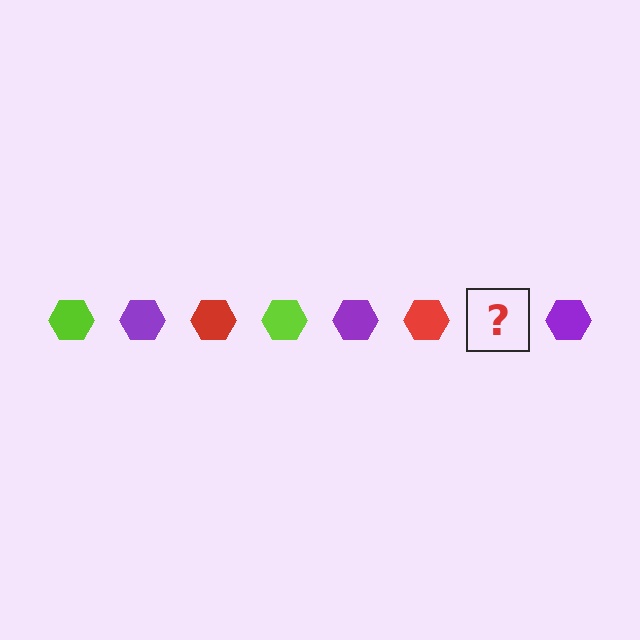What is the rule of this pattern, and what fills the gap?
The rule is that the pattern cycles through lime, purple, red hexagons. The gap should be filled with a lime hexagon.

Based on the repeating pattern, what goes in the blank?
The blank should be a lime hexagon.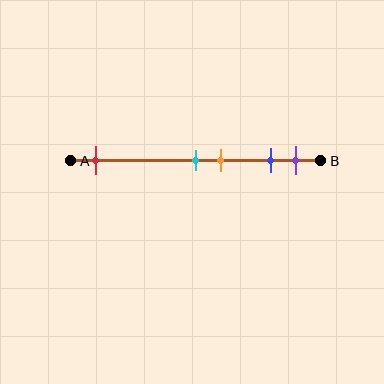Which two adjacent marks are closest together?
The cyan and orange marks are the closest adjacent pair.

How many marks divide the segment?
There are 5 marks dividing the segment.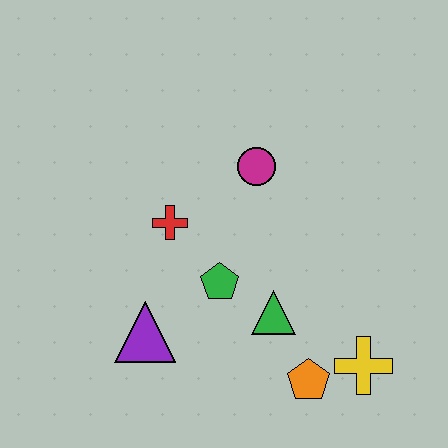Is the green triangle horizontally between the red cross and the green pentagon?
No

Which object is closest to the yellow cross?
The orange pentagon is closest to the yellow cross.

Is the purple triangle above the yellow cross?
Yes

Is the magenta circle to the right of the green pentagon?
Yes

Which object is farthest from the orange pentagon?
The magenta circle is farthest from the orange pentagon.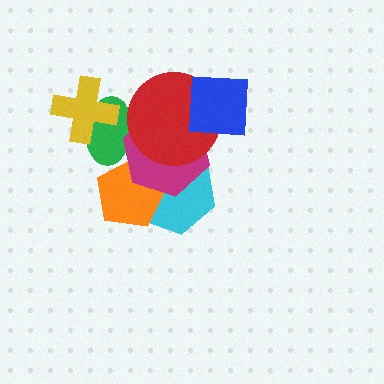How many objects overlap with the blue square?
2 objects overlap with the blue square.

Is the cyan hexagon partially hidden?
Yes, it is partially covered by another shape.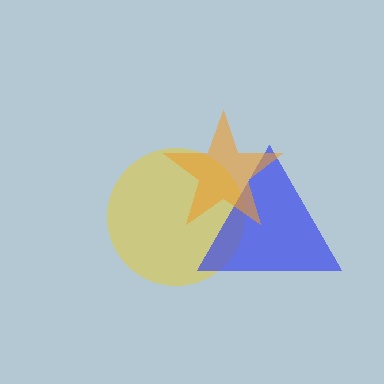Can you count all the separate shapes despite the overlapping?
Yes, there are 3 separate shapes.